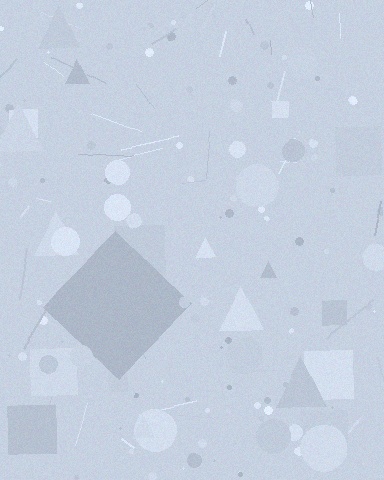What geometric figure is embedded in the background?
A diamond is embedded in the background.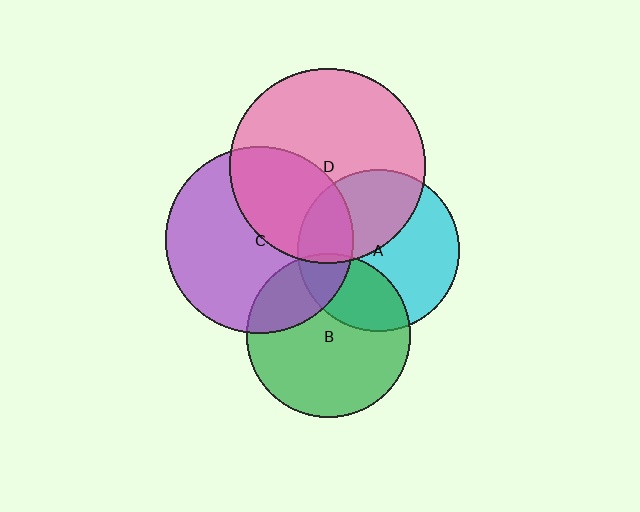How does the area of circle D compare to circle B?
Approximately 1.4 times.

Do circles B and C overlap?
Yes.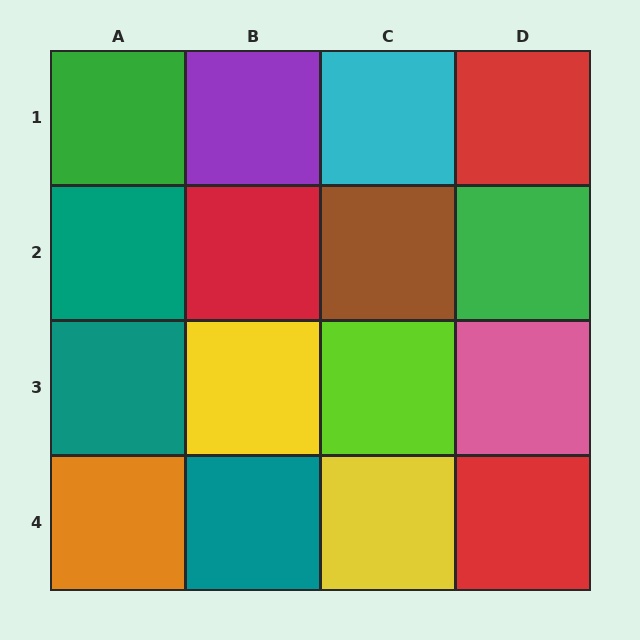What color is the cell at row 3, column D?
Pink.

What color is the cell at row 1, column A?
Green.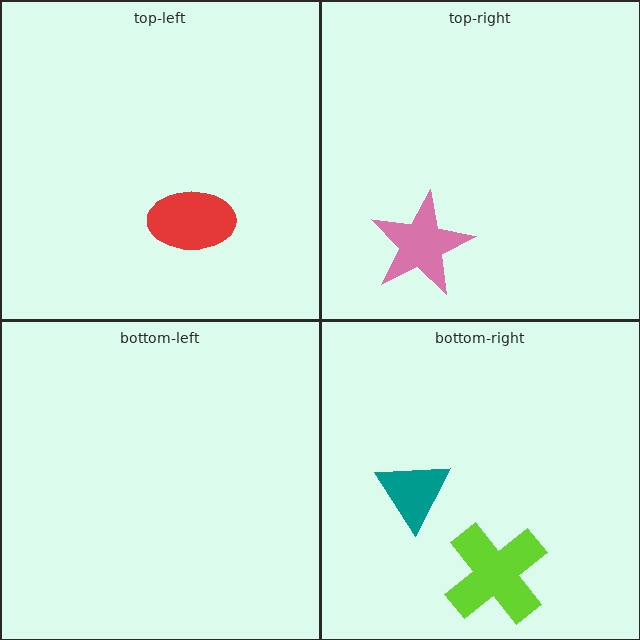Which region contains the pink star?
The top-right region.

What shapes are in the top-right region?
The pink star.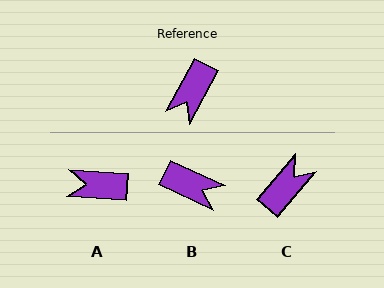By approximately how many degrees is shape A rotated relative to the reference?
Approximately 66 degrees clockwise.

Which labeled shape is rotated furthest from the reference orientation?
C, about 167 degrees away.